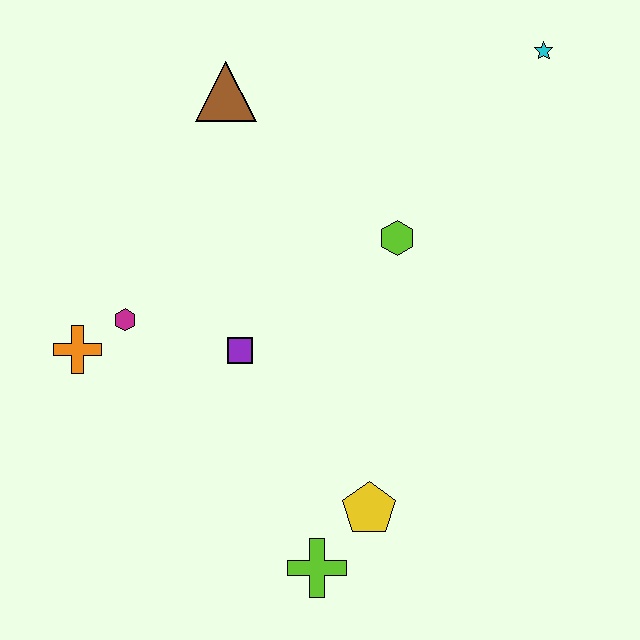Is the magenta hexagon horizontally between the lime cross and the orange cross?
Yes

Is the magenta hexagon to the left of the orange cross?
No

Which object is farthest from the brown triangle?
The lime cross is farthest from the brown triangle.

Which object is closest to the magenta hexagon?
The orange cross is closest to the magenta hexagon.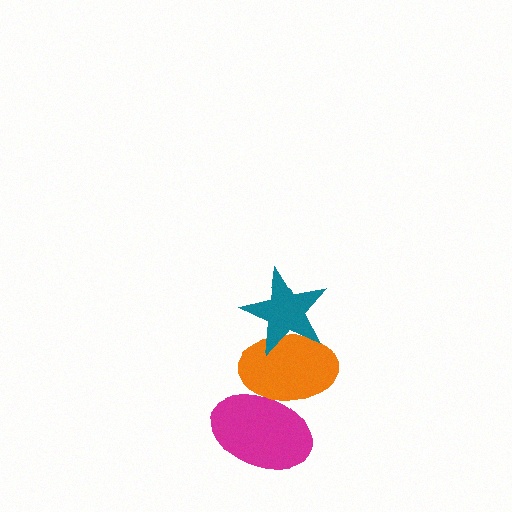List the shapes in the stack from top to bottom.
From top to bottom: the teal star, the orange ellipse, the magenta ellipse.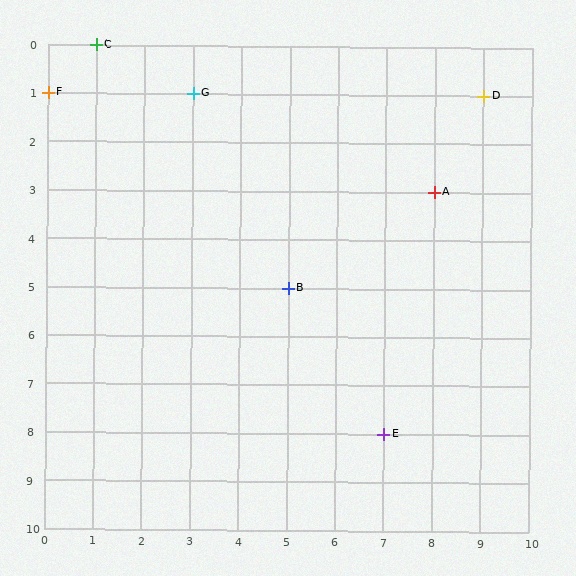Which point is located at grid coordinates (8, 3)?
Point A is at (8, 3).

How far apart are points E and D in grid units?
Points E and D are 2 columns and 7 rows apart (about 7.3 grid units diagonally).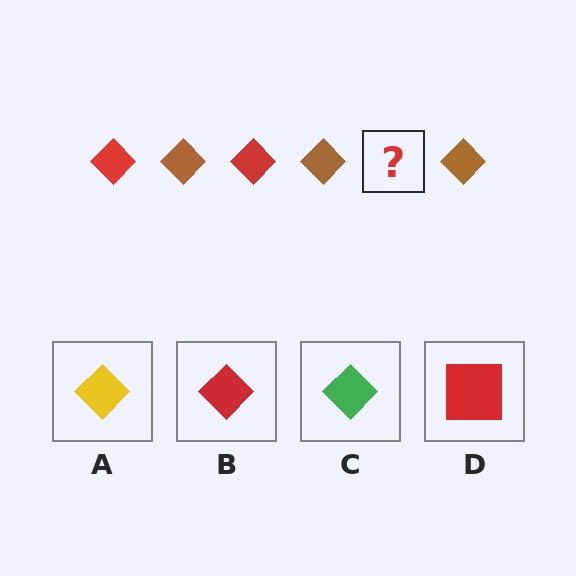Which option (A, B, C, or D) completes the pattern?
B.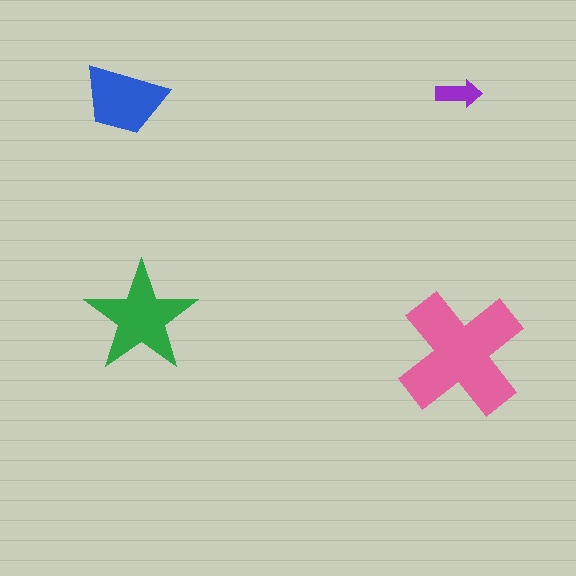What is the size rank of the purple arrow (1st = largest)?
4th.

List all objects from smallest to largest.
The purple arrow, the blue trapezoid, the green star, the pink cross.